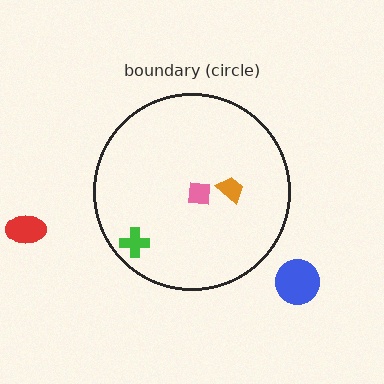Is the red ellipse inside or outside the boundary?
Outside.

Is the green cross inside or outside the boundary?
Inside.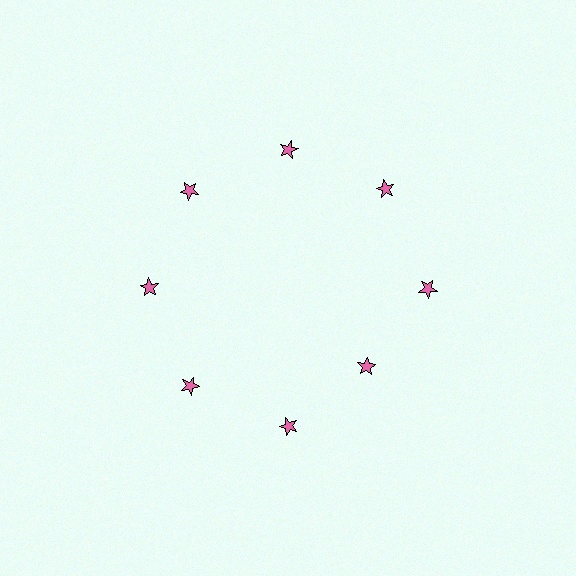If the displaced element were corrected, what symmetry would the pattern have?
It would have 8-fold rotational symmetry — the pattern would map onto itself every 45 degrees.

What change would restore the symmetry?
The symmetry would be restored by moving it outward, back onto the ring so that all 8 stars sit at equal angles and equal distance from the center.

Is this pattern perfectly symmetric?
No. The 8 pink stars are arranged in a ring, but one element near the 4 o'clock position is pulled inward toward the center, breaking the 8-fold rotational symmetry.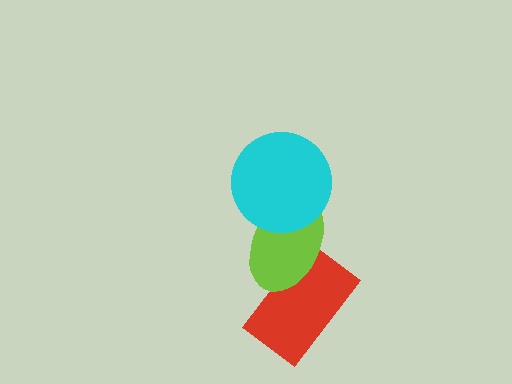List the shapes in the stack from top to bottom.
From top to bottom: the cyan circle, the lime ellipse, the red rectangle.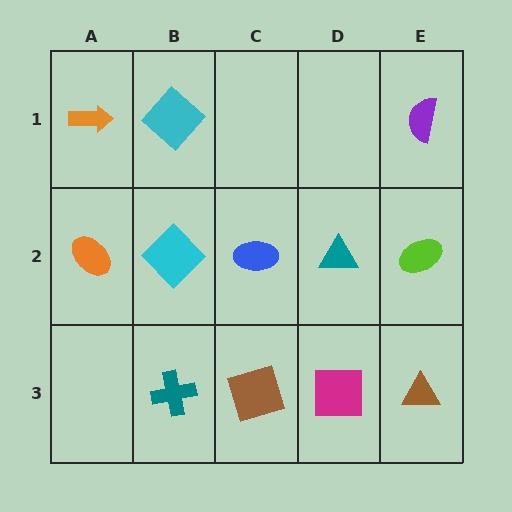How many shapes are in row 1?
3 shapes.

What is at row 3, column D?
A magenta square.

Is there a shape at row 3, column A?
No, that cell is empty.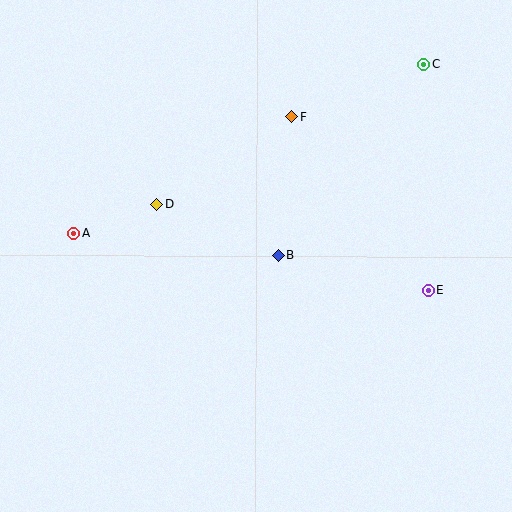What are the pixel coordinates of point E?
Point E is at (428, 290).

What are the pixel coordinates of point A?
Point A is at (74, 234).